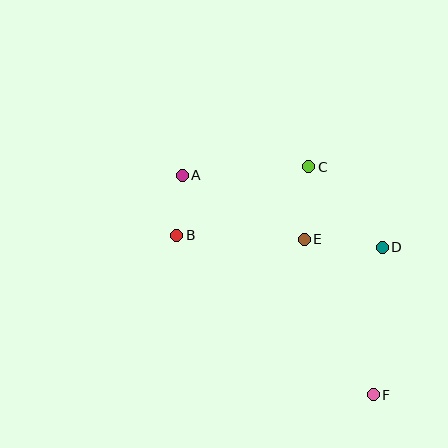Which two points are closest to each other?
Points A and B are closest to each other.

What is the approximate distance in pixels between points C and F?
The distance between C and F is approximately 237 pixels.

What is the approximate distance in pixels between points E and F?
The distance between E and F is approximately 170 pixels.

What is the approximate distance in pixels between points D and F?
The distance between D and F is approximately 148 pixels.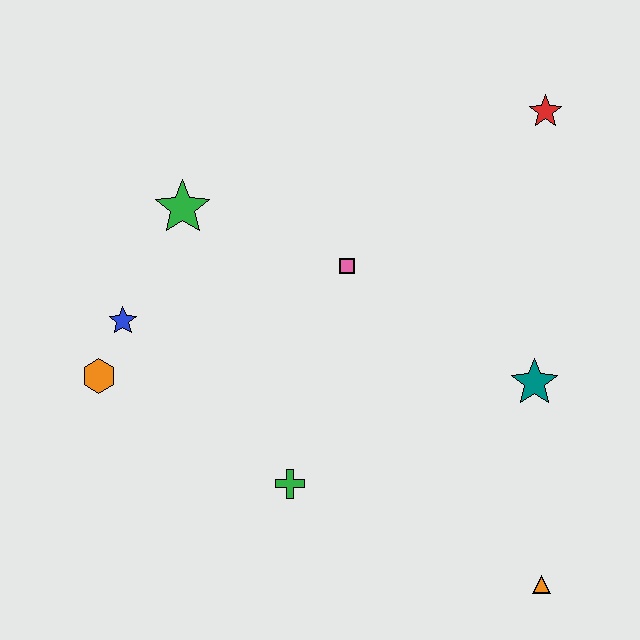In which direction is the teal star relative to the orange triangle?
The teal star is above the orange triangle.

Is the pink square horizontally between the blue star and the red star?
Yes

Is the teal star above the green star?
No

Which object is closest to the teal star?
The orange triangle is closest to the teal star.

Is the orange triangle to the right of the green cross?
Yes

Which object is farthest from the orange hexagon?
The red star is farthest from the orange hexagon.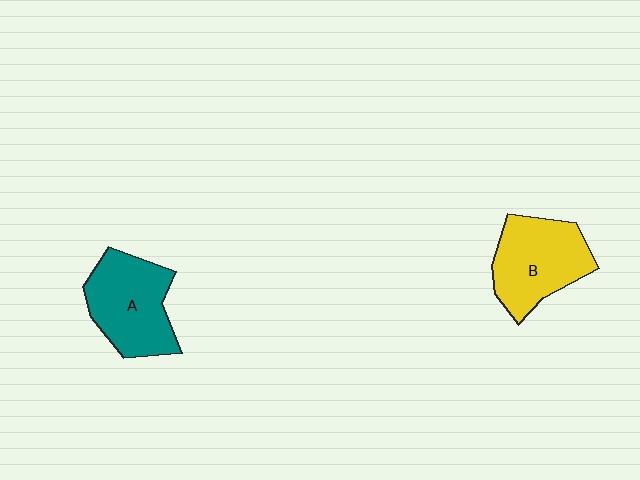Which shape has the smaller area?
Shape B (yellow).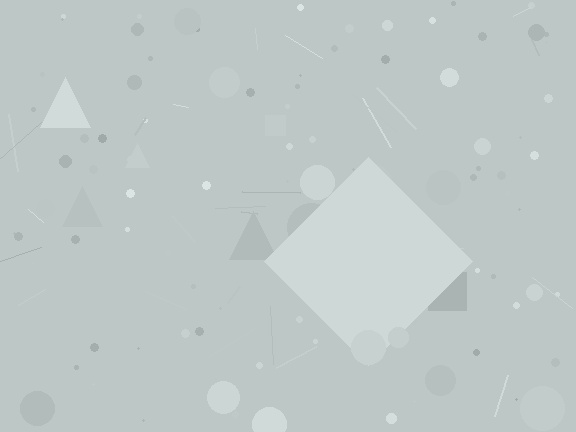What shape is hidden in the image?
A diamond is hidden in the image.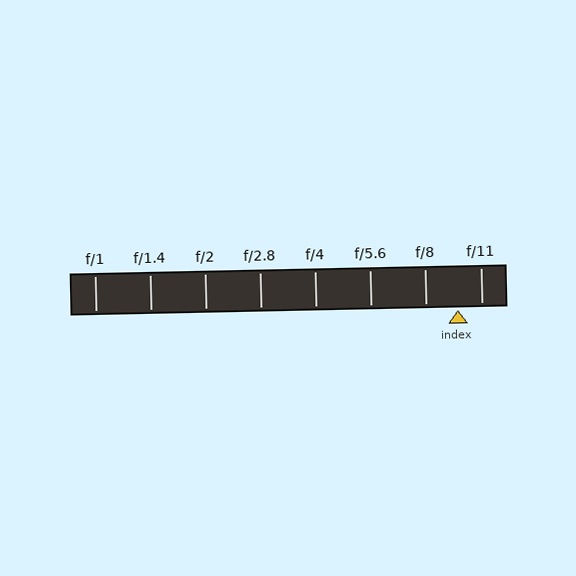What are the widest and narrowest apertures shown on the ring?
The widest aperture shown is f/1 and the narrowest is f/11.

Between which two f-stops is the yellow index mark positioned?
The index mark is between f/8 and f/11.